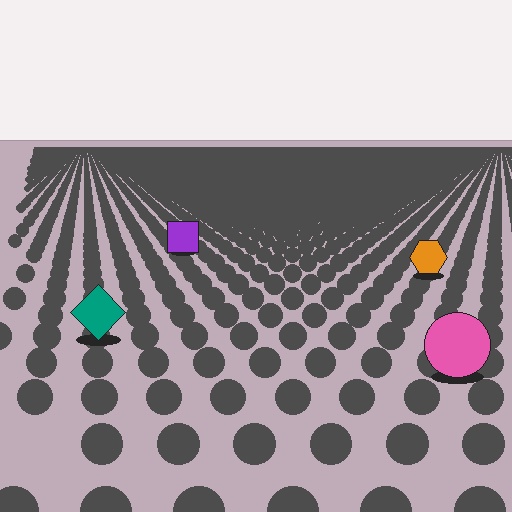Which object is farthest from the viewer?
The purple square is farthest from the viewer. It appears smaller and the ground texture around it is denser.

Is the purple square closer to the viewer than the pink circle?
No. The pink circle is closer — you can tell from the texture gradient: the ground texture is coarser near it.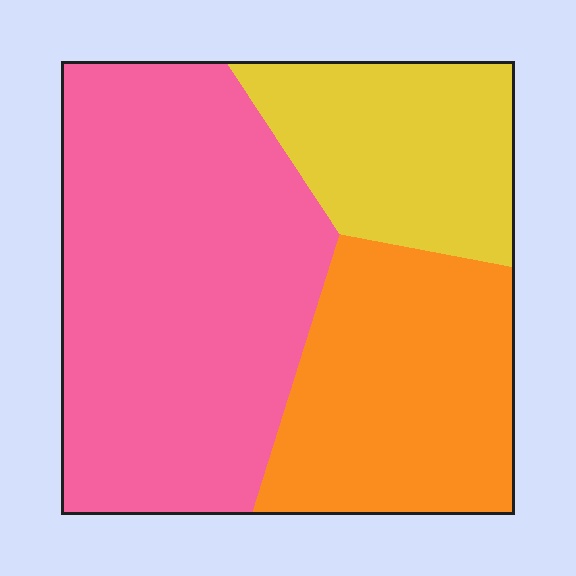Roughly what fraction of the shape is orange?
Orange takes up about one quarter (1/4) of the shape.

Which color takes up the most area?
Pink, at roughly 50%.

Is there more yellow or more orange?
Orange.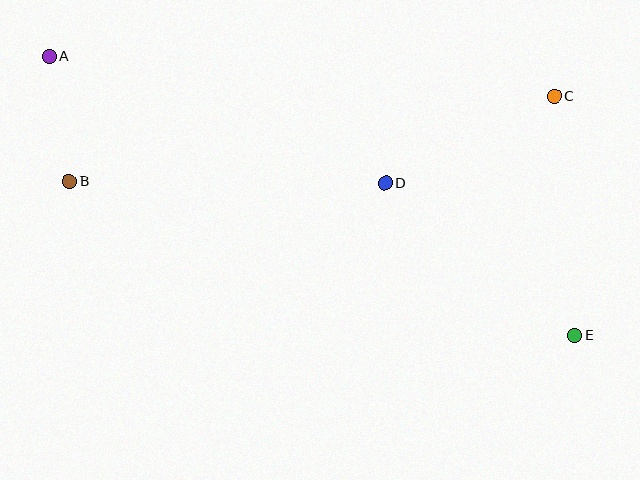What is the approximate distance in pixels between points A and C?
The distance between A and C is approximately 507 pixels.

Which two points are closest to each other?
Points A and B are closest to each other.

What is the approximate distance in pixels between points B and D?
The distance between B and D is approximately 315 pixels.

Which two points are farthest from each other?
Points A and E are farthest from each other.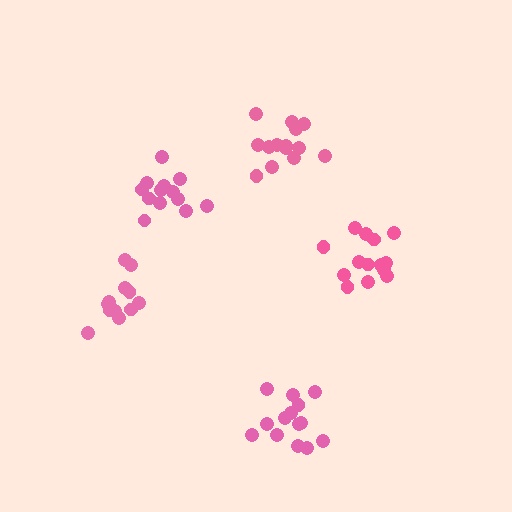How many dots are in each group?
Group 1: 14 dots, Group 2: 14 dots, Group 3: 13 dots, Group 4: 14 dots, Group 5: 14 dots (69 total).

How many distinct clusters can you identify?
There are 5 distinct clusters.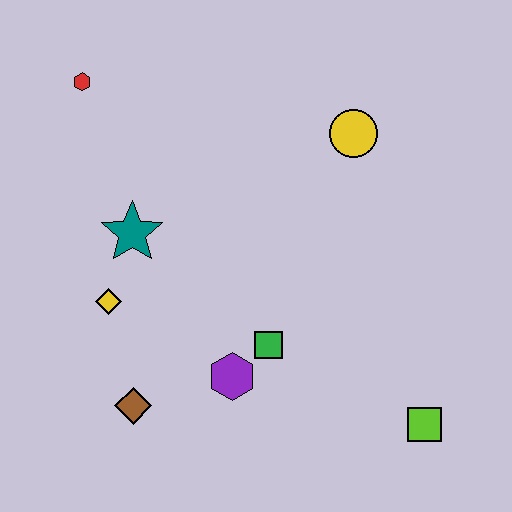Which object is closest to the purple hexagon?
The green square is closest to the purple hexagon.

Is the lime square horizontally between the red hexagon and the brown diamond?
No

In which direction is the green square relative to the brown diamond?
The green square is to the right of the brown diamond.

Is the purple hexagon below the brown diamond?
No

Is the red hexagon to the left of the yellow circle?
Yes